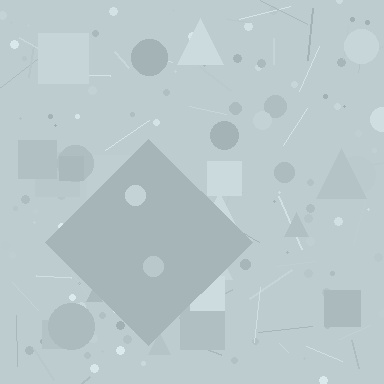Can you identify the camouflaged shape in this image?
The camouflaged shape is a diamond.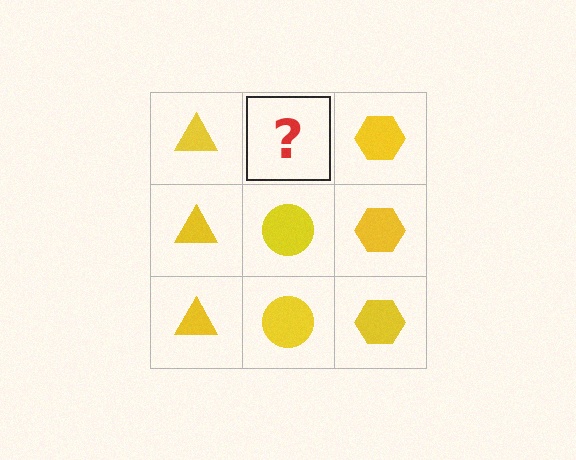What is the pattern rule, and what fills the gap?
The rule is that each column has a consistent shape. The gap should be filled with a yellow circle.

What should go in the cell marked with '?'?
The missing cell should contain a yellow circle.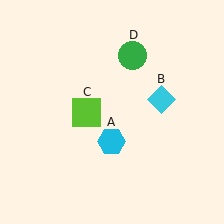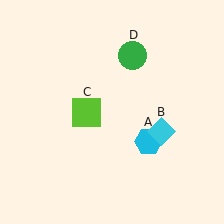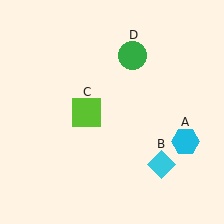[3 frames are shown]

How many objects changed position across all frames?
2 objects changed position: cyan hexagon (object A), cyan diamond (object B).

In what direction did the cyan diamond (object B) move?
The cyan diamond (object B) moved down.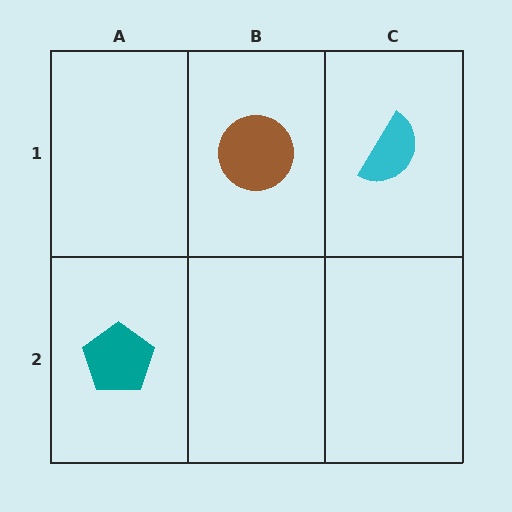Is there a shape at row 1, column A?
No, that cell is empty.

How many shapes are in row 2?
1 shape.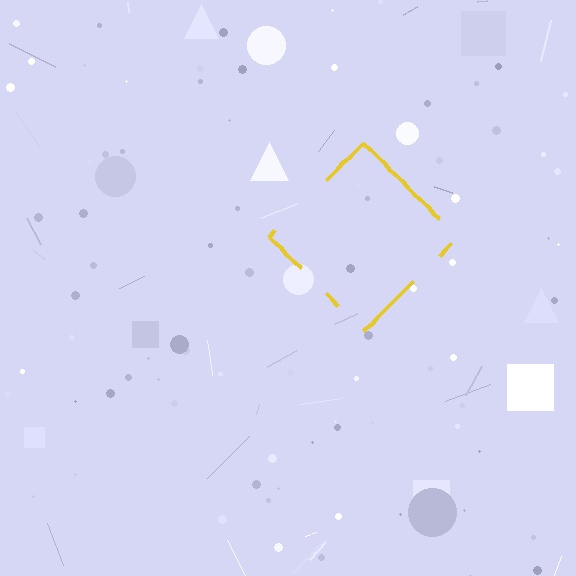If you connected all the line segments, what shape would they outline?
They would outline a diamond.